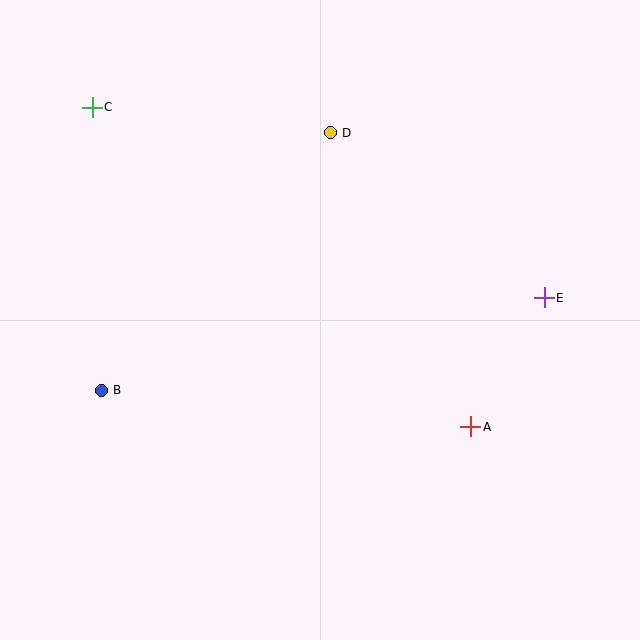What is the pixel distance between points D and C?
The distance between D and C is 239 pixels.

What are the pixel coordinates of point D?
Point D is at (330, 133).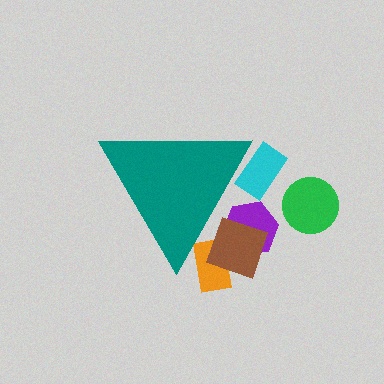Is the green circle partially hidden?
No, the green circle is fully visible.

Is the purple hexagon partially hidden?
Yes, the purple hexagon is partially hidden behind the teal triangle.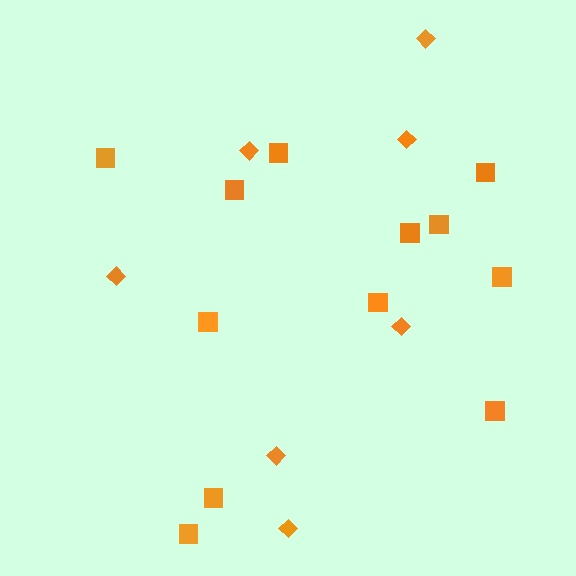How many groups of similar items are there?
There are 2 groups: one group of diamonds (7) and one group of squares (12).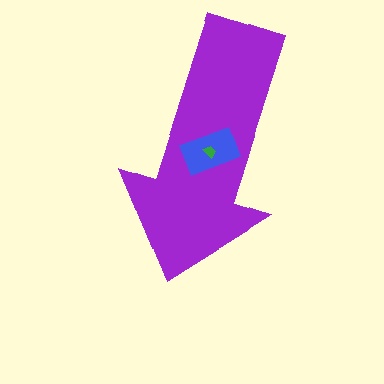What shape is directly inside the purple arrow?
The blue rectangle.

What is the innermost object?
The green trapezoid.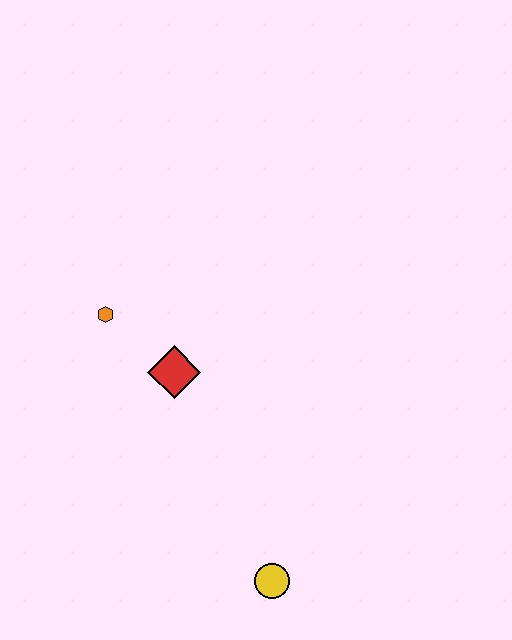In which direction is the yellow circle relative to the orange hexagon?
The yellow circle is below the orange hexagon.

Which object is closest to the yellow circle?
The red diamond is closest to the yellow circle.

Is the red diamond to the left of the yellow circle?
Yes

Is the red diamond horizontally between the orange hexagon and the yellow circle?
Yes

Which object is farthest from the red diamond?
The yellow circle is farthest from the red diamond.